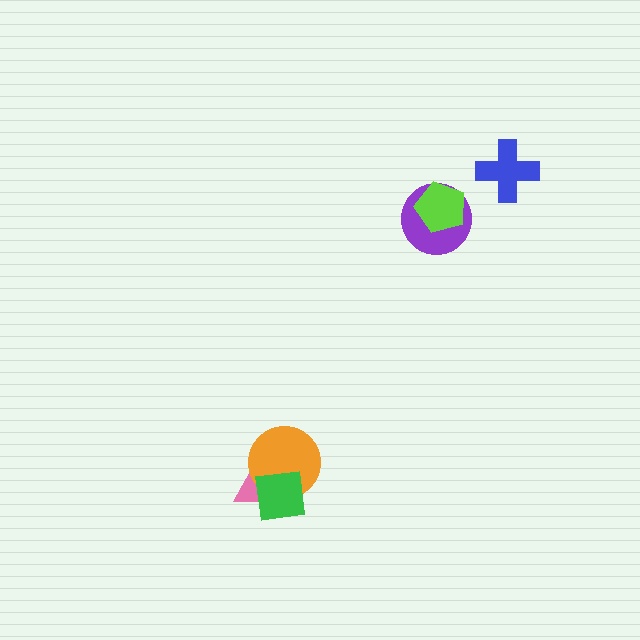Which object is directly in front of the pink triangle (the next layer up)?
The orange circle is directly in front of the pink triangle.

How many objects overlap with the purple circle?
1 object overlaps with the purple circle.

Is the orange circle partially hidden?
Yes, it is partially covered by another shape.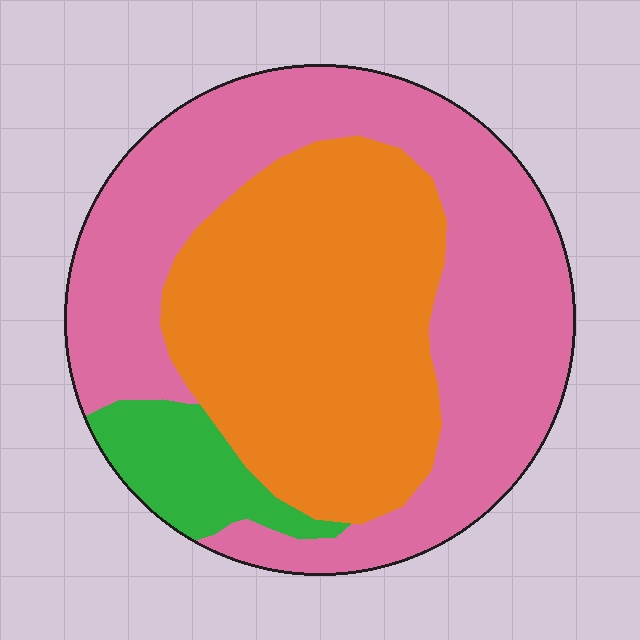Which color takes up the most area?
Pink, at roughly 50%.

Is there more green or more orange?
Orange.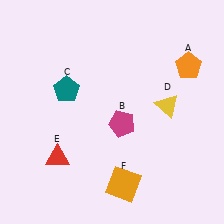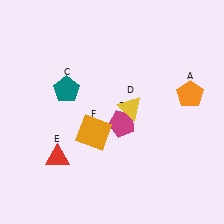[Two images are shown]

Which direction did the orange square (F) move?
The orange square (F) moved up.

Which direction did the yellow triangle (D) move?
The yellow triangle (D) moved left.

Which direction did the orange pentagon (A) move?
The orange pentagon (A) moved down.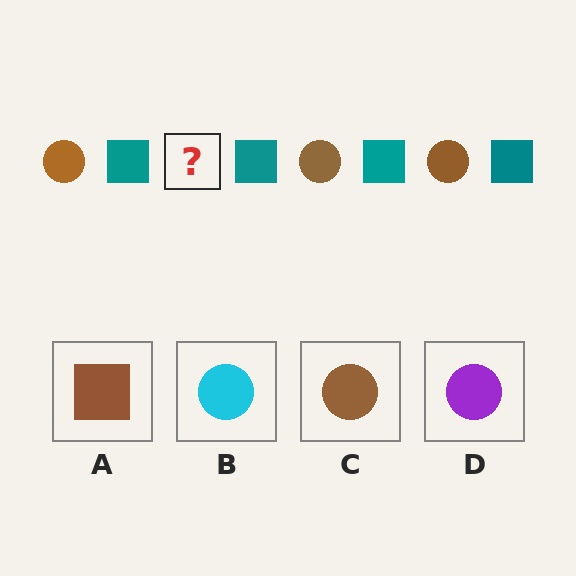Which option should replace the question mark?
Option C.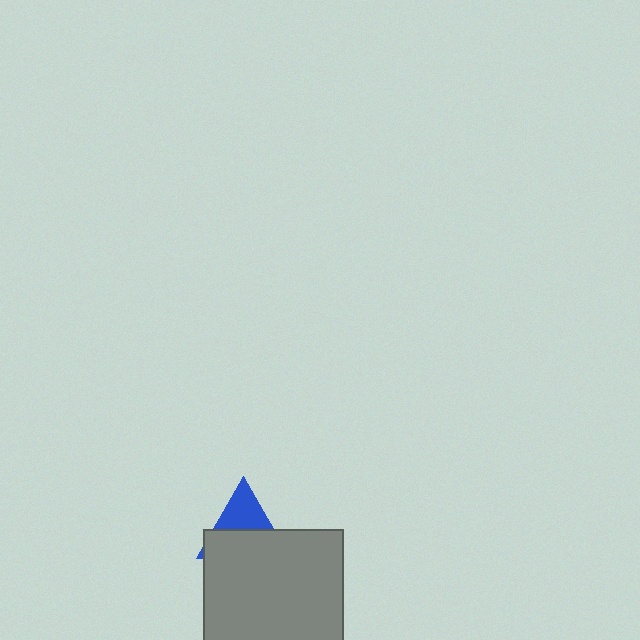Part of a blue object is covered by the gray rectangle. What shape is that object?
It is a triangle.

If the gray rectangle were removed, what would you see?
You would see the complete blue triangle.